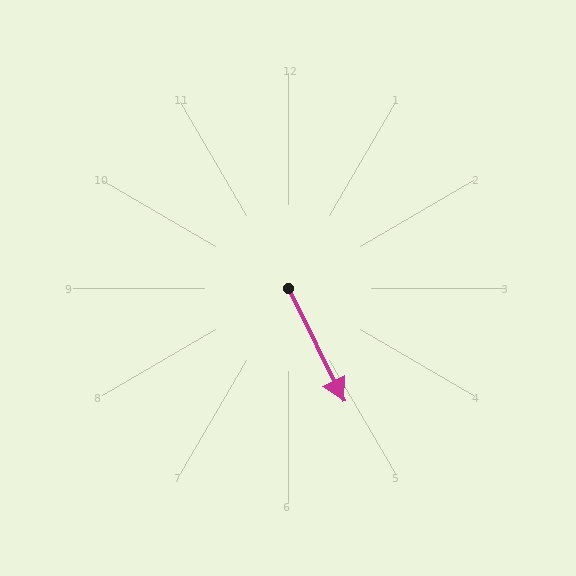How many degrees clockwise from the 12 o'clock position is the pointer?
Approximately 154 degrees.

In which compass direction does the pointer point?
Southeast.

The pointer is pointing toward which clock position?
Roughly 5 o'clock.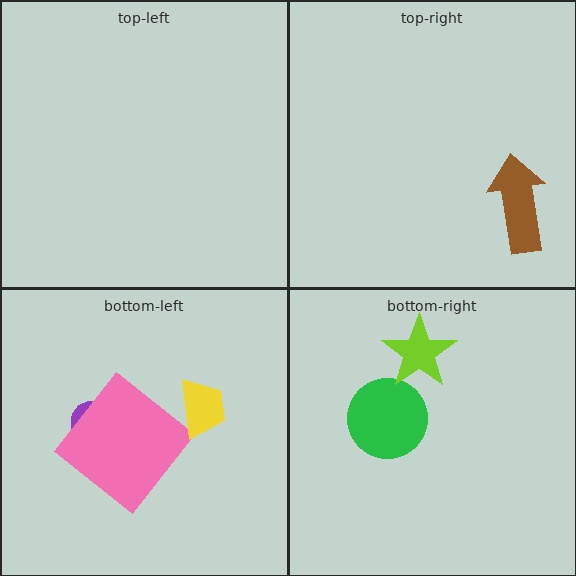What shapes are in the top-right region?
The brown arrow.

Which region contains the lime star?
The bottom-right region.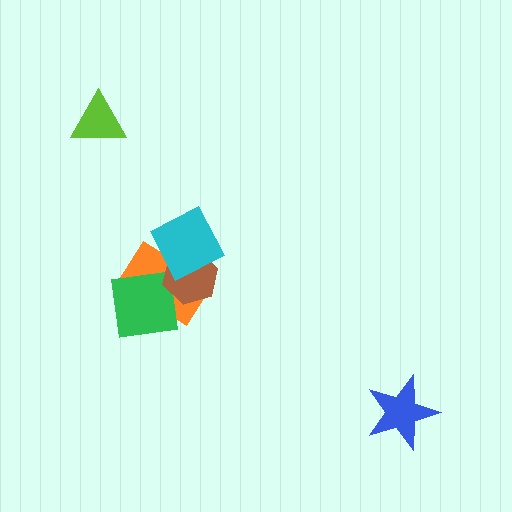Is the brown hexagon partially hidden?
Yes, it is partially covered by another shape.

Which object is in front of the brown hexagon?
The cyan diamond is in front of the brown hexagon.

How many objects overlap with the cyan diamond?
2 objects overlap with the cyan diamond.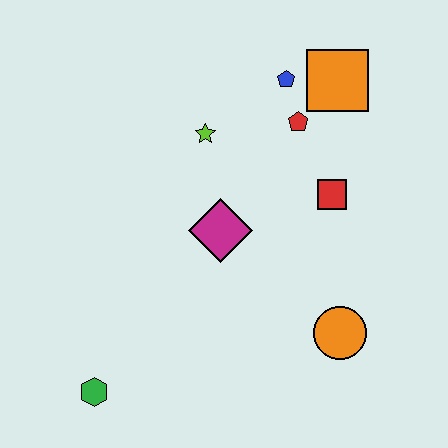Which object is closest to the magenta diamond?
The lime star is closest to the magenta diamond.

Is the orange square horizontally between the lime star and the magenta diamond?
No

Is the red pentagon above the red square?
Yes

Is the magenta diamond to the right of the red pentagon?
No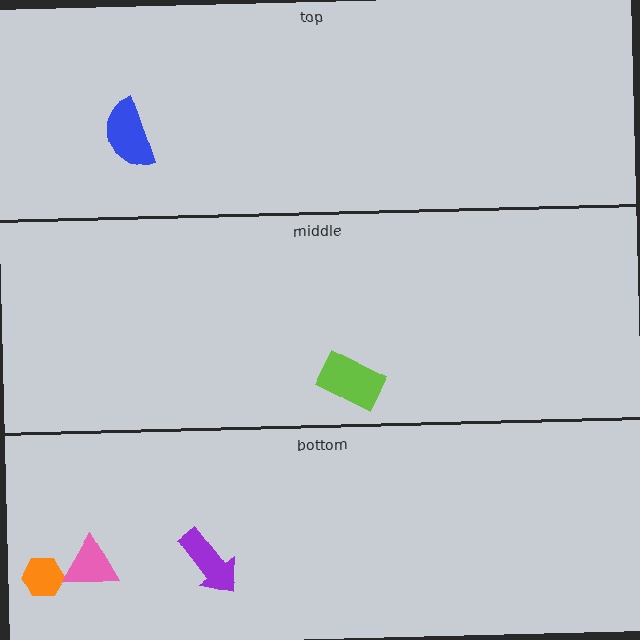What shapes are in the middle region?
The lime rectangle.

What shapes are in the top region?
The blue semicircle.